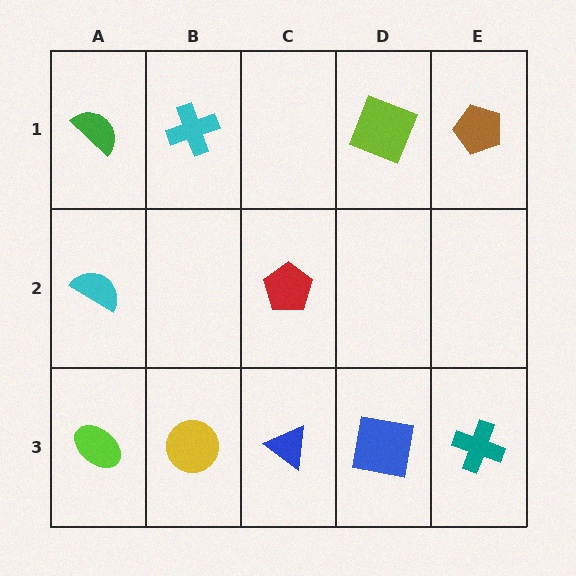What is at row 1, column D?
A lime square.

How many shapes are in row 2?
2 shapes.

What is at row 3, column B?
A yellow circle.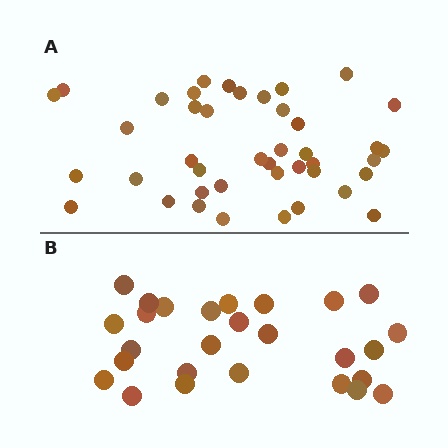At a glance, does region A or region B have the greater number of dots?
Region A (the top region) has more dots.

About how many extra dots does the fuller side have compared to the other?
Region A has approximately 15 more dots than region B.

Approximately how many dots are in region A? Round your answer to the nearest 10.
About 40 dots. (The exact count is 42, which rounds to 40.)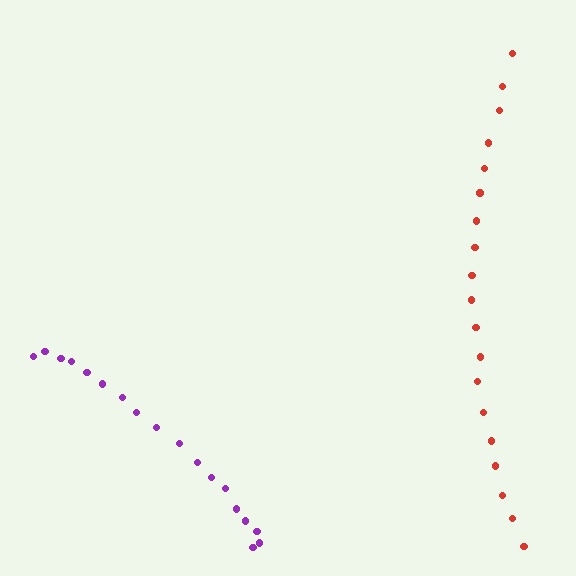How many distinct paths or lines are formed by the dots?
There are 2 distinct paths.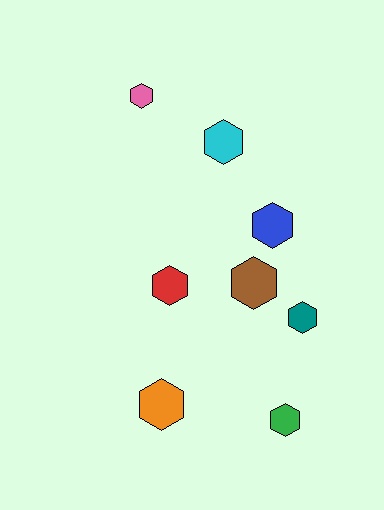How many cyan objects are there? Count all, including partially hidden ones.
There is 1 cyan object.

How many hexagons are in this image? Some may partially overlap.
There are 8 hexagons.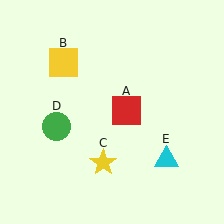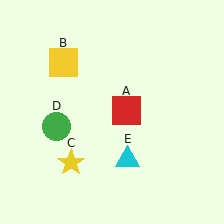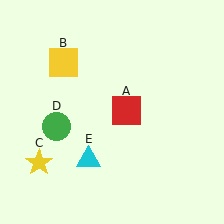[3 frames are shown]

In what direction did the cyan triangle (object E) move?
The cyan triangle (object E) moved left.